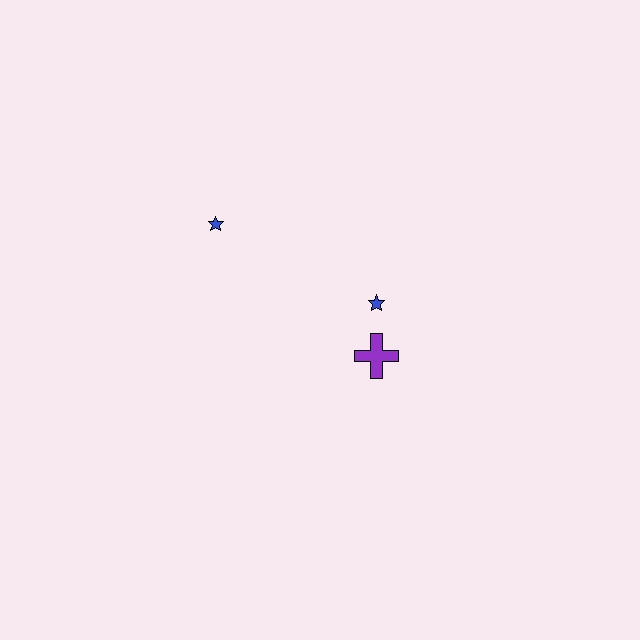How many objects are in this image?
There are 3 objects.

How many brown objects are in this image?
There are no brown objects.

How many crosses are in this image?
There is 1 cross.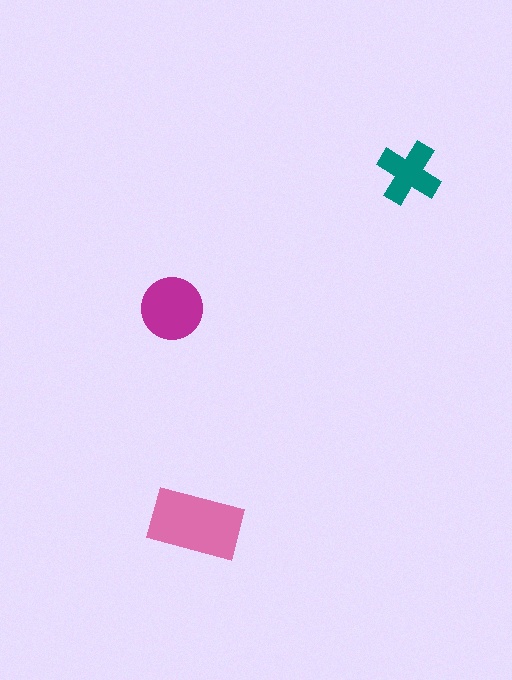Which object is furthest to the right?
The teal cross is rightmost.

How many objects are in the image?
There are 3 objects in the image.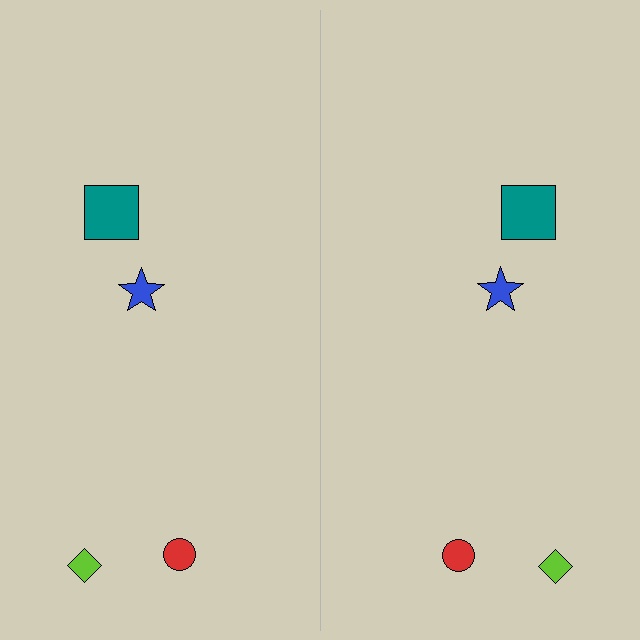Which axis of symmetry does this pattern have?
The pattern has a vertical axis of symmetry running through the center of the image.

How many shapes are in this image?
There are 8 shapes in this image.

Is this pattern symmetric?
Yes, this pattern has bilateral (reflection) symmetry.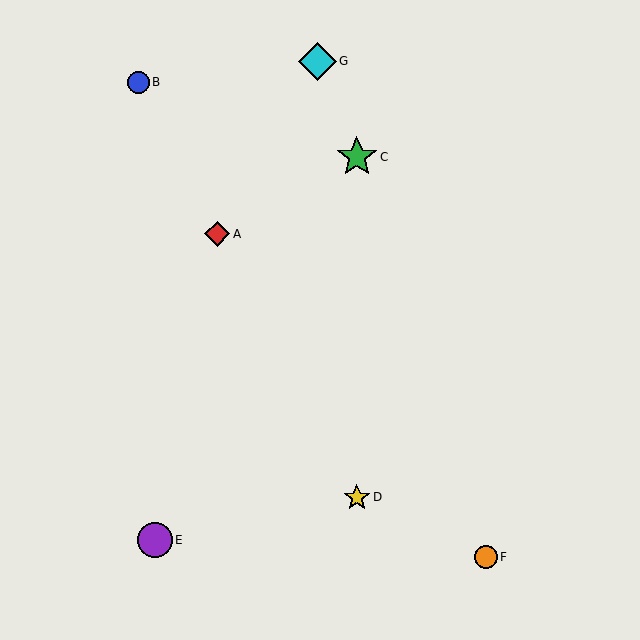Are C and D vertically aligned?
Yes, both are at x≈357.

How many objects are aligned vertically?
2 objects (C, D) are aligned vertically.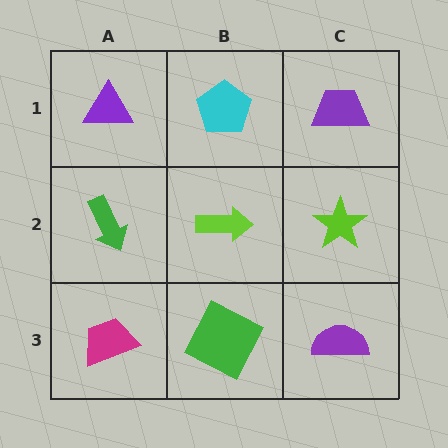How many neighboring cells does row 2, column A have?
3.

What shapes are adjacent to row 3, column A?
A green arrow (row 2, column A), a green square (row 3, column B).